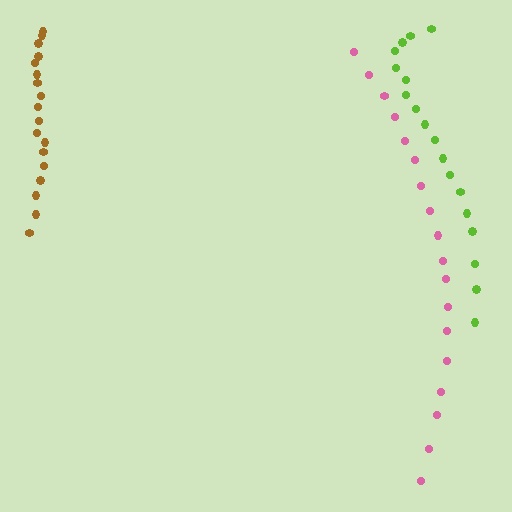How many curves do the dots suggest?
There are 3 distinct paths.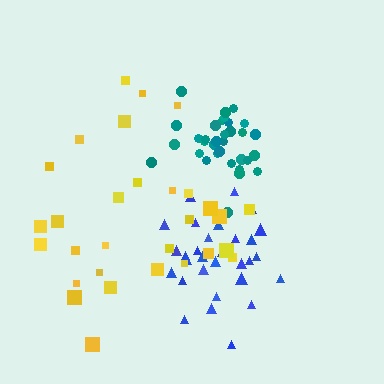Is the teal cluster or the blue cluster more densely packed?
Teal.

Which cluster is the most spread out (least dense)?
Yellow.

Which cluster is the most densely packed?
Teal.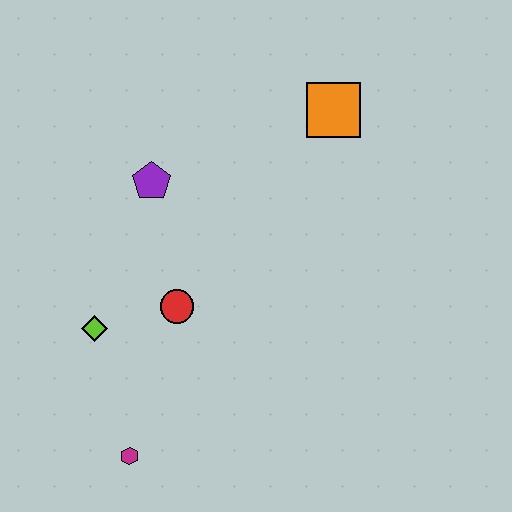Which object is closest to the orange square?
The purple pentagon is closest to the orange square.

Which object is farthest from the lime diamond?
The orange square is farthest from the lime diamond.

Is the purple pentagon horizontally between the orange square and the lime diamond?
Yes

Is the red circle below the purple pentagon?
Yes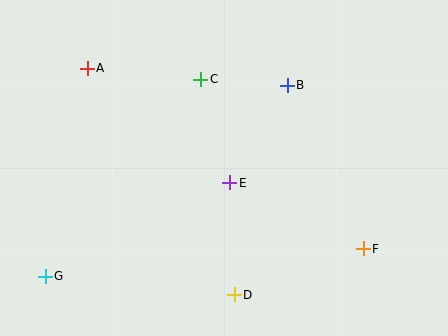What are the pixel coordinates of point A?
Point A is at (87, 68).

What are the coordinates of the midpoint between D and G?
The midpoint between D and G is at (140, 285).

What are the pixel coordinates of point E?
Point E is at (230, 183).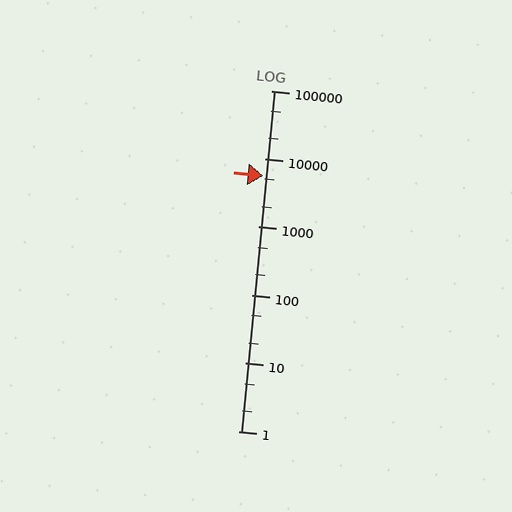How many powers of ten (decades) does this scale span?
The scale spans 5 decades, from 1 to 100000.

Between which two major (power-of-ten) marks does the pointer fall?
The pointer is between 1000 and 10000.